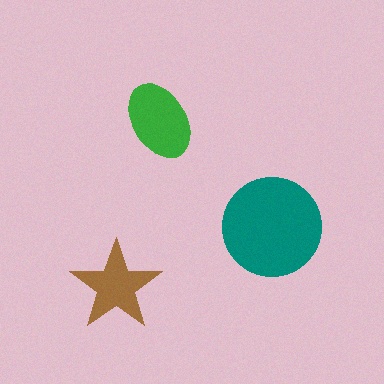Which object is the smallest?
The brown star.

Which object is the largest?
The teal circle.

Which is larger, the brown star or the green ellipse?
The green ellipse.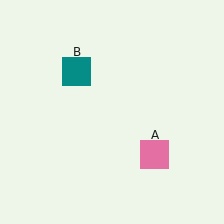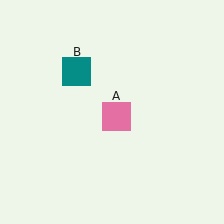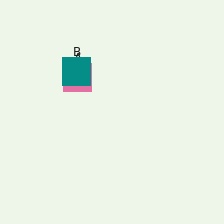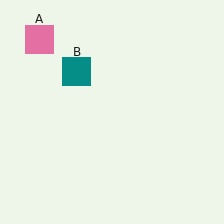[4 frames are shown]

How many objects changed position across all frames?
1 object changed position: pink square (object A).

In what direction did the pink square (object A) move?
The pink square (object A) moved up and to the left.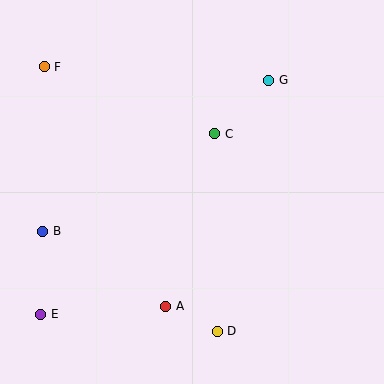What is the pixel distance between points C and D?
The distance between C and D is 198 pixels.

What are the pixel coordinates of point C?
Point C is at (215, 134).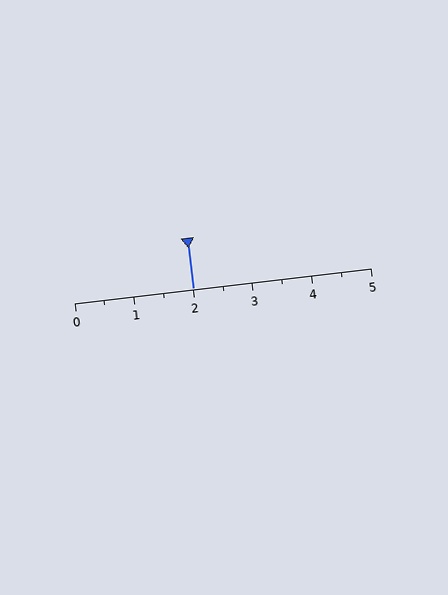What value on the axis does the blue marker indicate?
The marker indicates approximately 2.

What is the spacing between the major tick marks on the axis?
The major ticks are spaced 1 apart.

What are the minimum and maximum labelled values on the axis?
The axis runs from 0 to 5.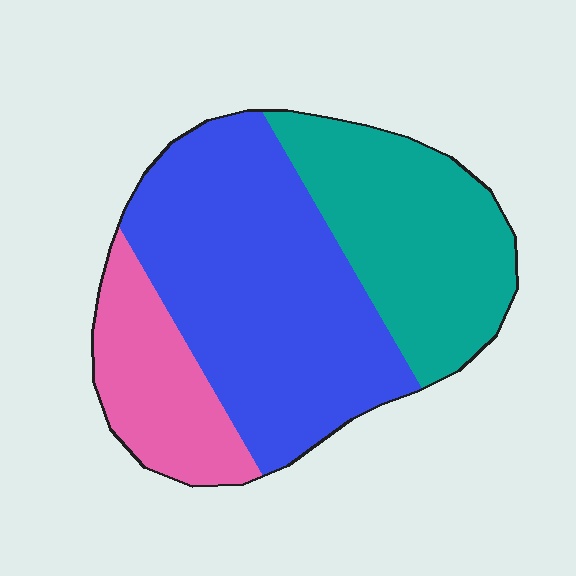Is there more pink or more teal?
Teal.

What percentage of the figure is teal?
Teal covers around 30% of the figure.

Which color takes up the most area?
Blue, at roughly 50%.